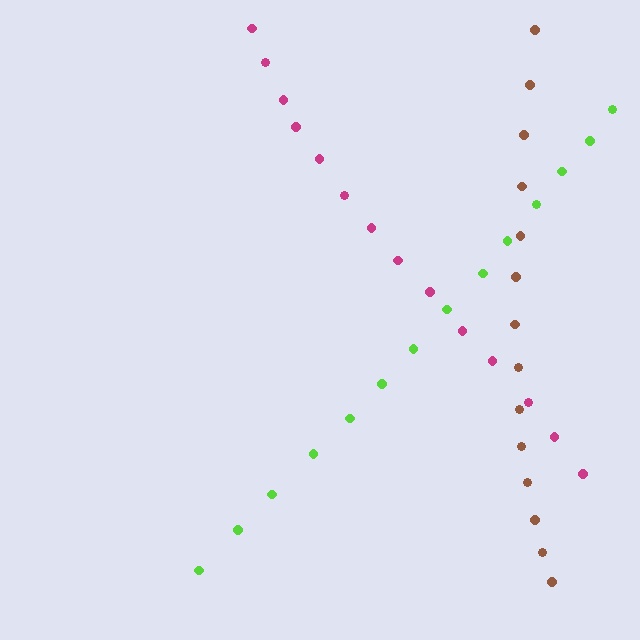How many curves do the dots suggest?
There are 3 distinct paths.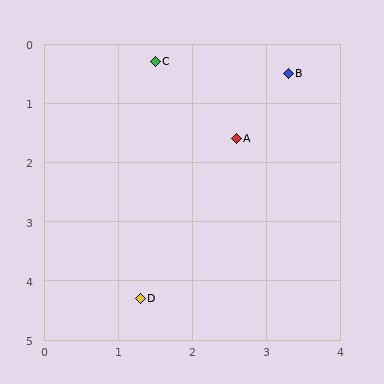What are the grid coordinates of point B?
Point B is at approximately (3.3, 0.5).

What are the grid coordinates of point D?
Point D is at approximately (1.3, 4.3).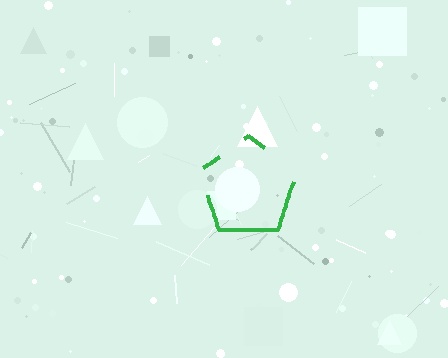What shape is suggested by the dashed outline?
The dashed outline suggests a pentagon.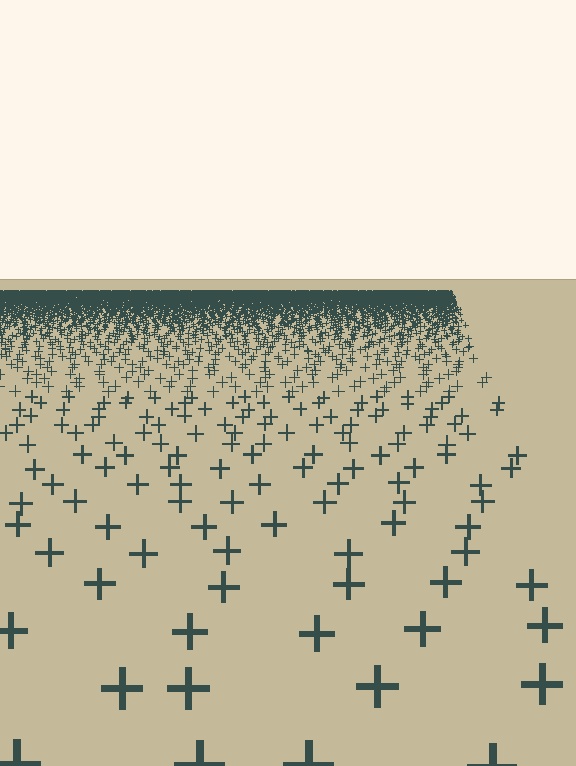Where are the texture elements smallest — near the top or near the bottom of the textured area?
Near the top.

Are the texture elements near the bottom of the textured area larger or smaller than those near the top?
Larger. Near the bottom, elements are closer to the viewer and appear at a bigger on-screen size.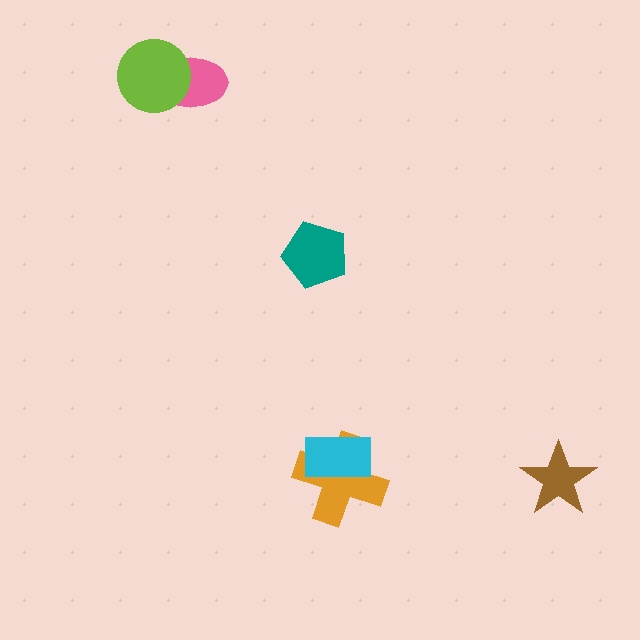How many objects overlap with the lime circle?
1 object overlaps with the lime circle.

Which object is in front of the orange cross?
The cyan rectangle is in front of the orange cross.